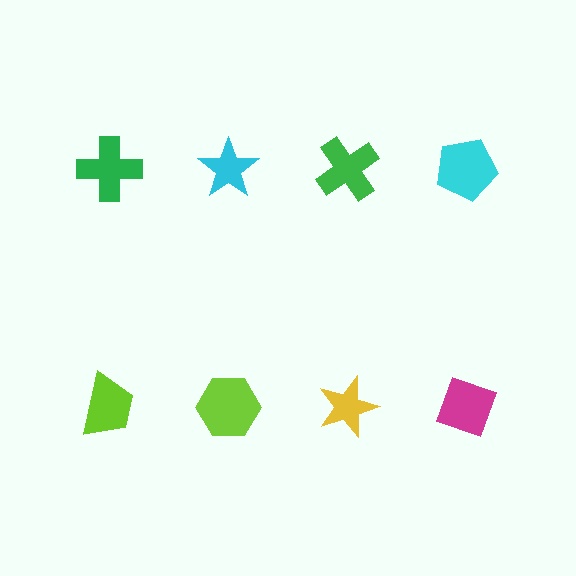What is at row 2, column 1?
A lime trapezoid.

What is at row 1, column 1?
A green cross.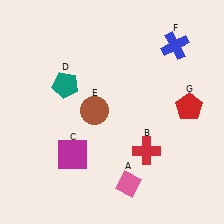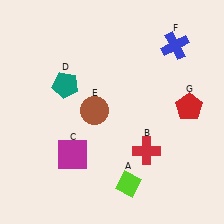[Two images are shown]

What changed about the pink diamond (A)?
In Image 1, A is pink. In Image 2, it changed to lime.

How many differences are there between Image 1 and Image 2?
There is 1 difference between the two images.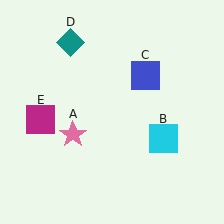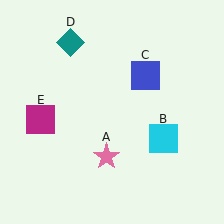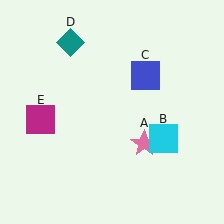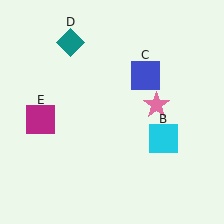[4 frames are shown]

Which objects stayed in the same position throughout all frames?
Cyan square (object B) and blue square (object C) and teal diamond (object D) and magenta square (object E) remained stationary.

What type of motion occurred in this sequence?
The pink star (object A) rotated counterclockwise around the center of the scene.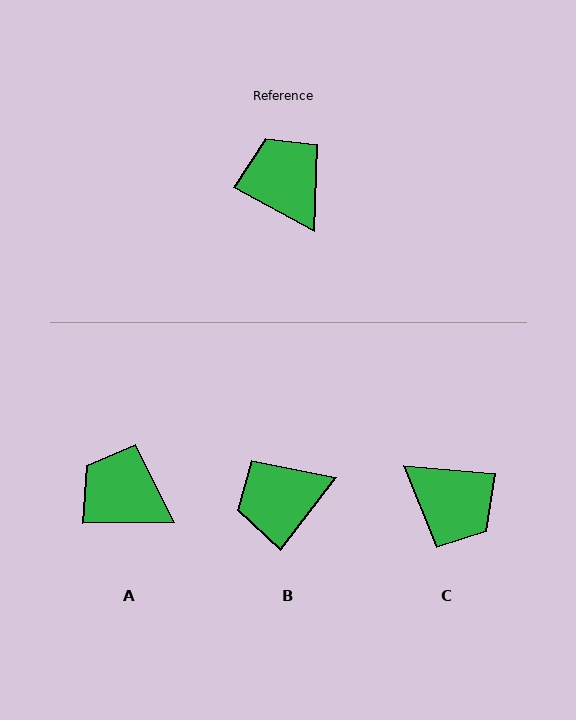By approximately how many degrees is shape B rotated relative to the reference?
Approximately 81 degrees counter-clockwise.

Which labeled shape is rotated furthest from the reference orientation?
C, about 156 degrees away.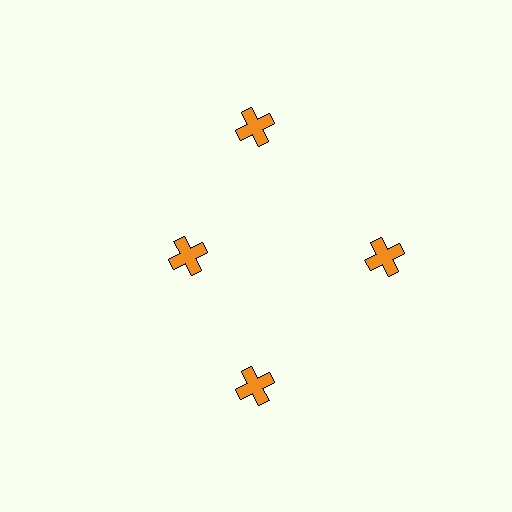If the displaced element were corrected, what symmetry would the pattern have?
It would have 4-fold rotational symmetry — the pattern would map onto itself every 90 degrees.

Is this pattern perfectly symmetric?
No. The 4 orange crosses are arranged in a ring, but one element near the 9 o'clock position is pulled inward toward the center, breaking the 4-fold rotational symmetry.